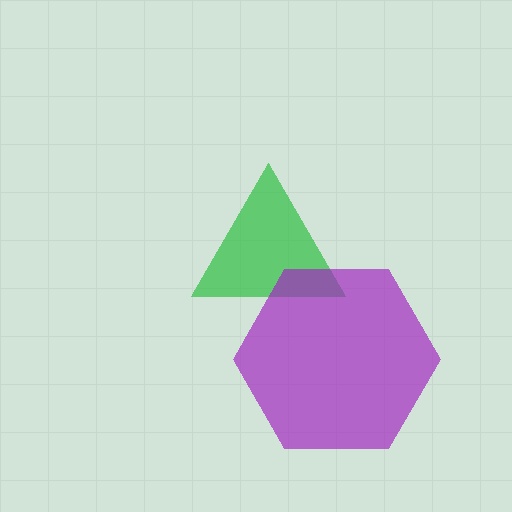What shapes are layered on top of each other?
The layered shapes are: a green triangle, a purple hexagon.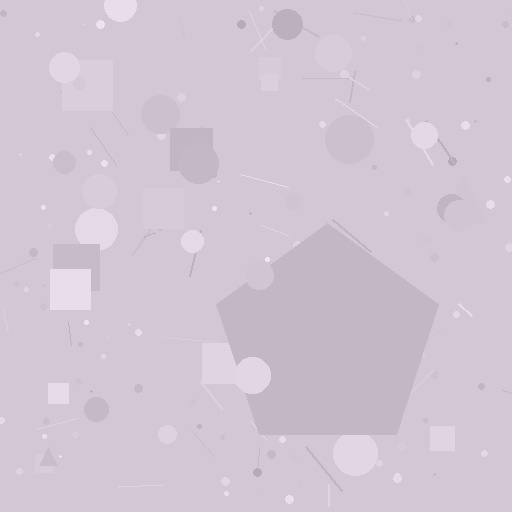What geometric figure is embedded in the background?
A pentagon is embedded in the background.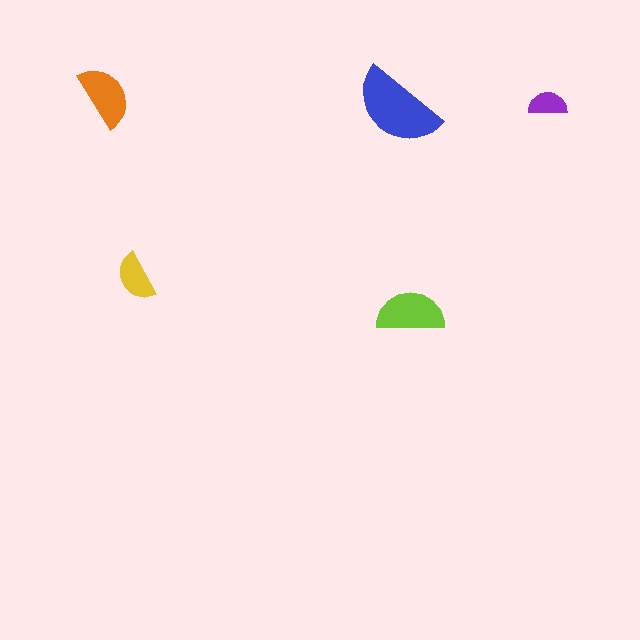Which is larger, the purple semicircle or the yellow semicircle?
The yellow one.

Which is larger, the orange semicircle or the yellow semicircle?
The orange one.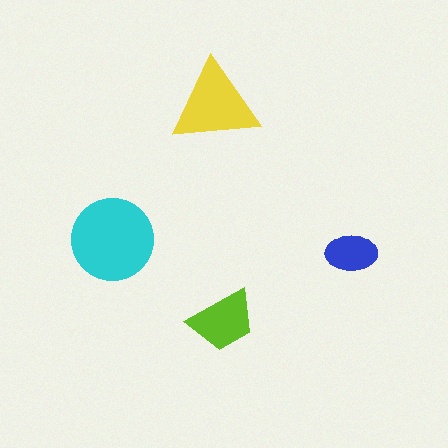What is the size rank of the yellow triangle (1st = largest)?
2nd.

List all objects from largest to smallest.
The cyan circle, the yellow triangle, the lime trapezoid, the blue ellipse.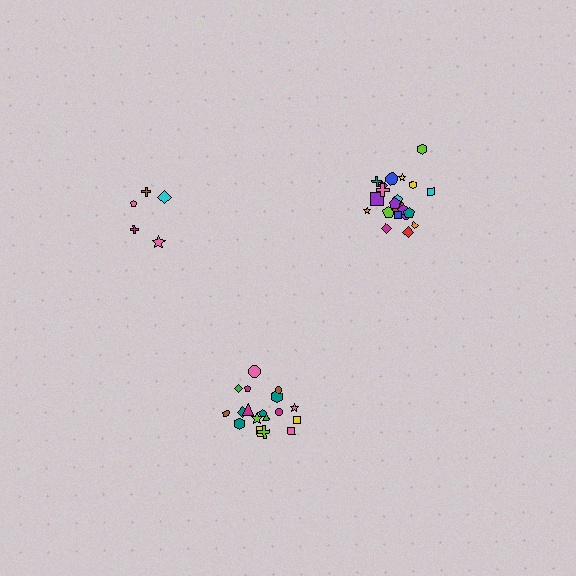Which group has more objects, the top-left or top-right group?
The top-right group.